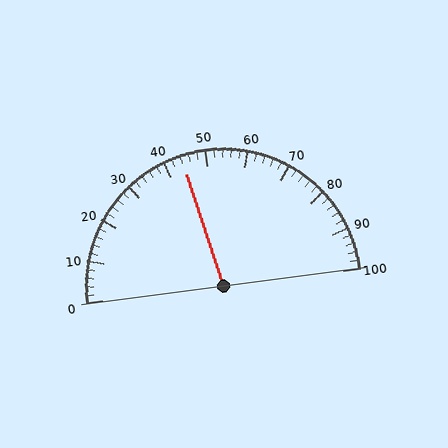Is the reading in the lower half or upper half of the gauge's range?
The reading is in the lower half of the range (0 to 100).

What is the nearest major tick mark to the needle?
The nearest major tick mark is 40.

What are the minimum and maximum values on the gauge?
The gauge ranges from 0 to 100.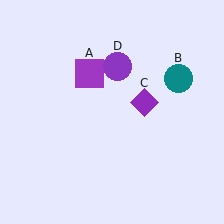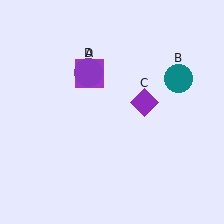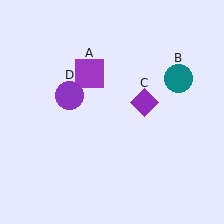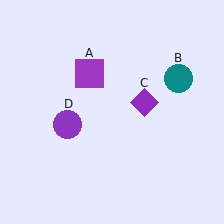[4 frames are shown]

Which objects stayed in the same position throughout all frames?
Purple square (object A) and teal circle (object B) and purple diamond (object C) remained stationary.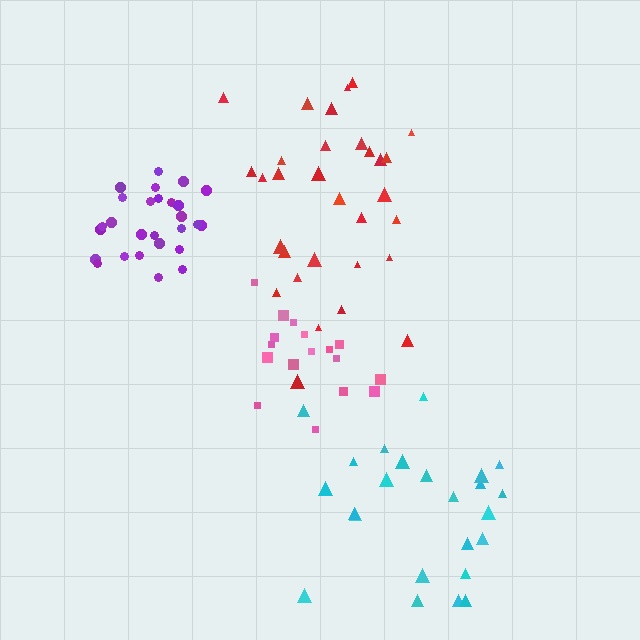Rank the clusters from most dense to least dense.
purple, pink, red, cyan.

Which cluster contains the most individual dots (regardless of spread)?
Red (31).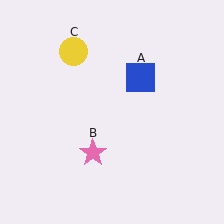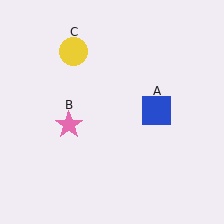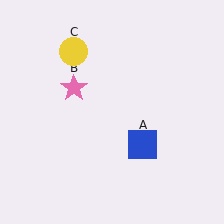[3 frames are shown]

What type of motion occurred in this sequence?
The blue square (object A), pink star (object B) rotated clockwise around the center of the scene.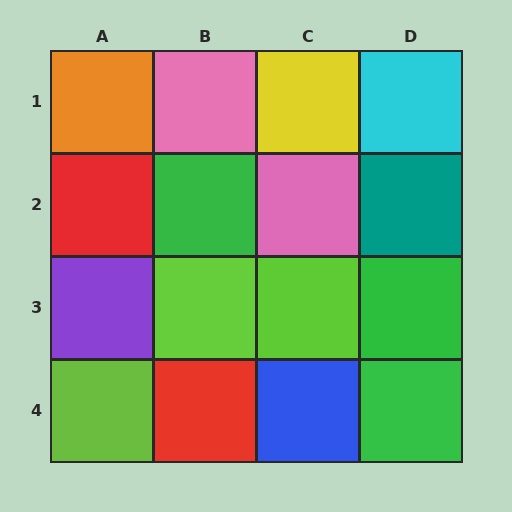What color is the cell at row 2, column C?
Pink.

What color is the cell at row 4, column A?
Lime.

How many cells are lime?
3 cells are lime.